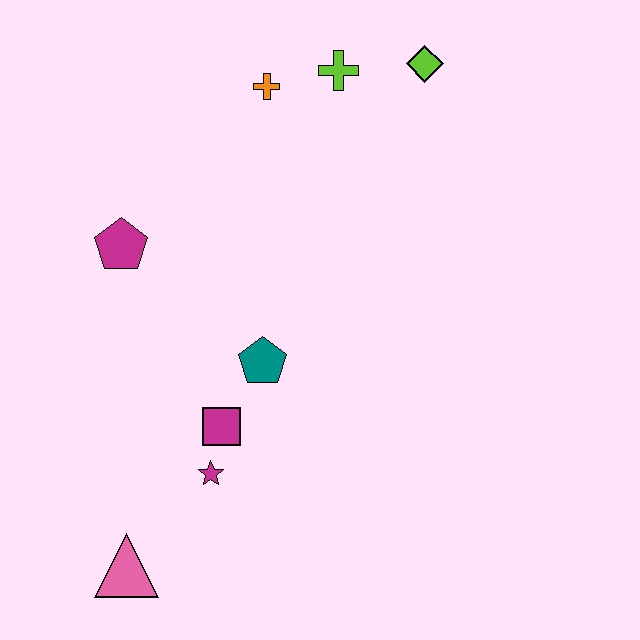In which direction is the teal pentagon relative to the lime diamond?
The teal pentagon is below the lime diamond.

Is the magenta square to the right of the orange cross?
No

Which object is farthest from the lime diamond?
The pink triangle is farthest from the lime diamond.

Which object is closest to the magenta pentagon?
The teal pentagon is closest to the magenta pentagon.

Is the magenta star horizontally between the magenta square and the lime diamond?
No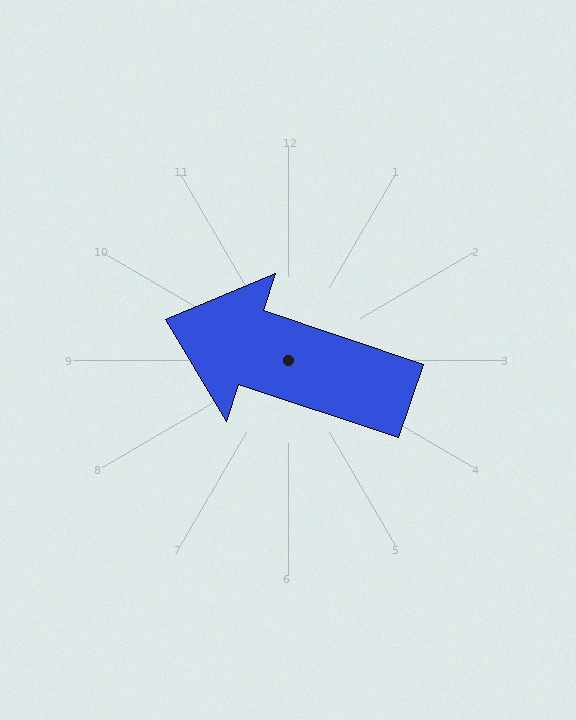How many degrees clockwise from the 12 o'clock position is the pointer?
Approximately 288 degrees.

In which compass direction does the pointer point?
West.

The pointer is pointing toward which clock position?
Roughly 10 o'clock.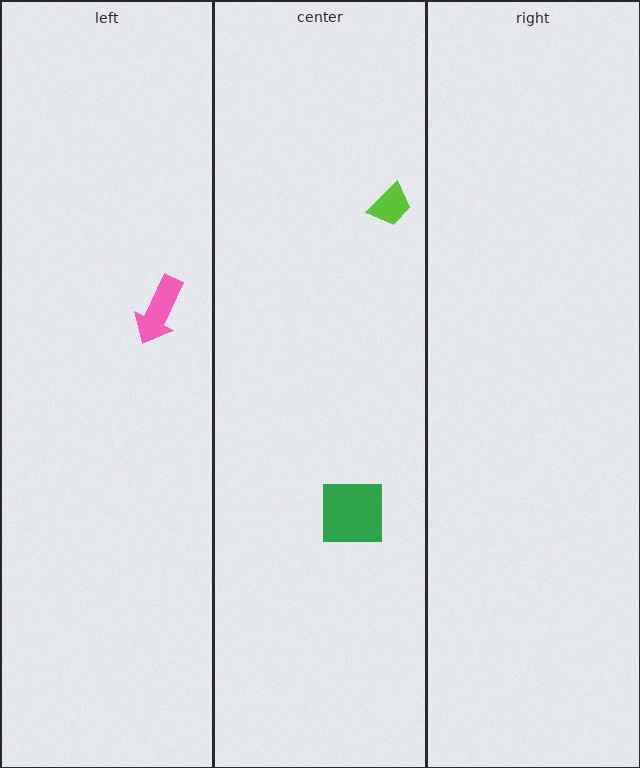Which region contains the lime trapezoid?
The center region.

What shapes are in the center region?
The green square, the lime trapezoid.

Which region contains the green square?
The center region.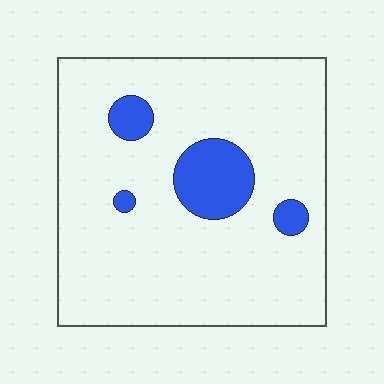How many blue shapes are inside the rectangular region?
4.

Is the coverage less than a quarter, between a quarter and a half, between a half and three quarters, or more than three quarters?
Less than a quarter.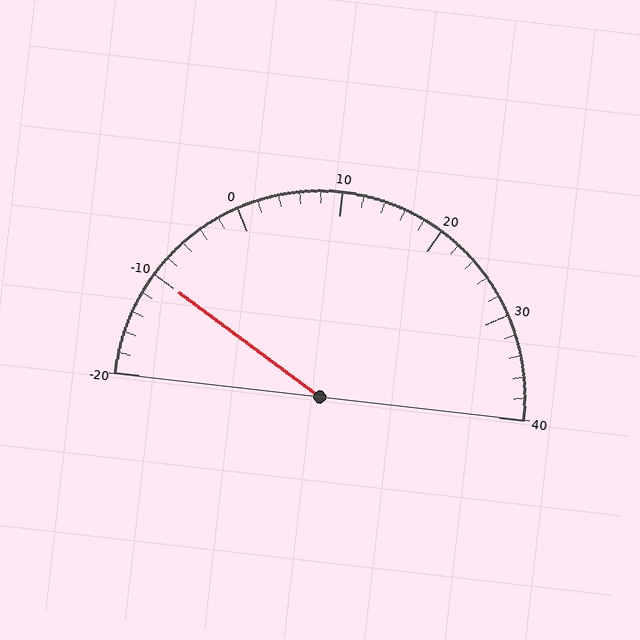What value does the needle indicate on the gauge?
The needle indicates approximately -10.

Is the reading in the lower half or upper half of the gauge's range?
The reading is in the lower half of the range (-20 to 40).